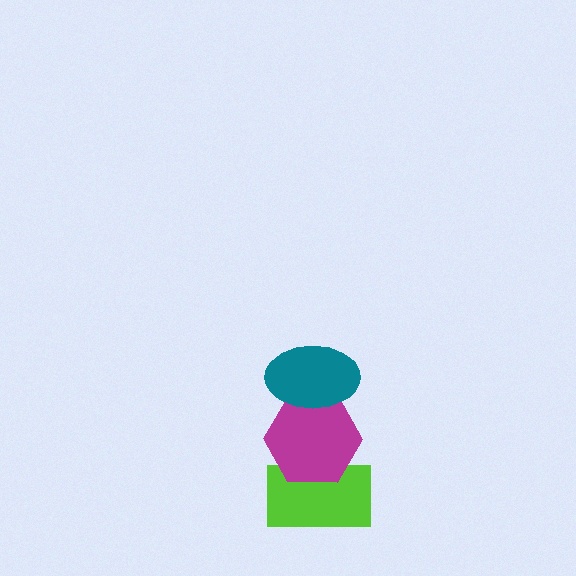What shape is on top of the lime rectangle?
The magenta hexagon is on top of the lime rectangle.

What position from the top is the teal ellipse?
The teal ellipse is 1st from the top.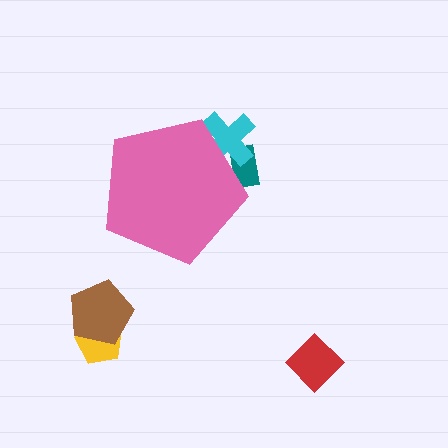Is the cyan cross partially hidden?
Yes, the cyan cross is partially hidden behind the pink pentagon.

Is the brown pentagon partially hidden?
No, the brown pentagon is fully visible.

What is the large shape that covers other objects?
A pink pentagon.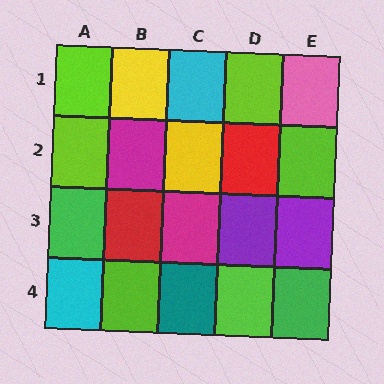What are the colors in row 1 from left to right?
Lime, yellow, cyan, lime, pink.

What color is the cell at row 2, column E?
Lime.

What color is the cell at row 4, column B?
Lime.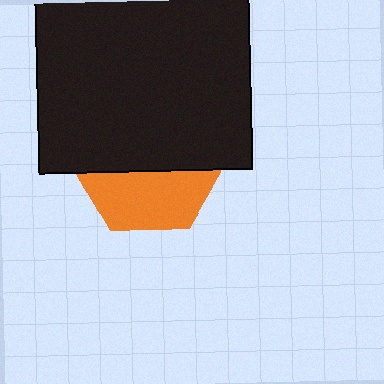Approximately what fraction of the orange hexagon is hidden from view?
Roughly 61% of the orange hexagon is hidden behind the black square.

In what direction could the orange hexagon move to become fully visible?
The orange hexagon could move down. That would shift it out from behind the black square entirely.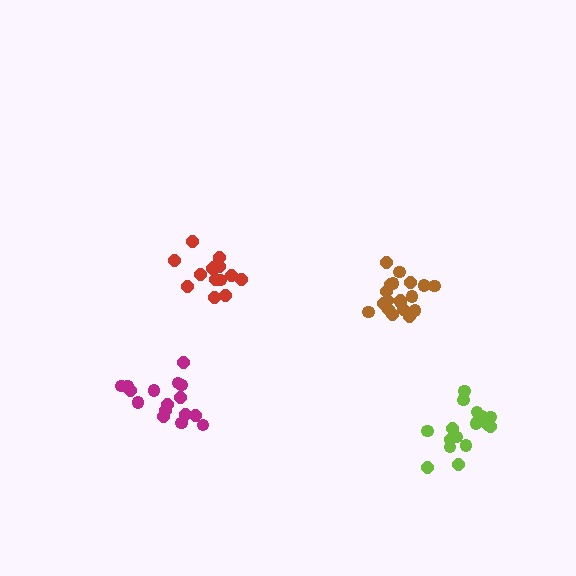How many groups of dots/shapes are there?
There are 4 groups.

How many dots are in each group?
Group 1: 14 dots, Group 2: 16 dots, Group 3: 18 dots, Group 4: 19 dots (67 total).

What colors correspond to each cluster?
The clusters are colored: red, magenta, lime, brown.